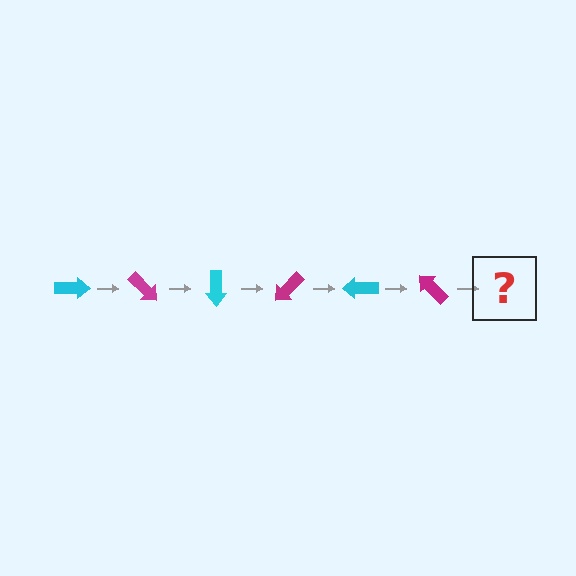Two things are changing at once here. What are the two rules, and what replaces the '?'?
The two rules are that it rotates 45 degrees each step and the color cycles through cyan and magenta. The '?' should be a cyan arrow, rotated 270 degrees from the start.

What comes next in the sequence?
The next element should be a cyan arrow, rotated 270 degrees from the start.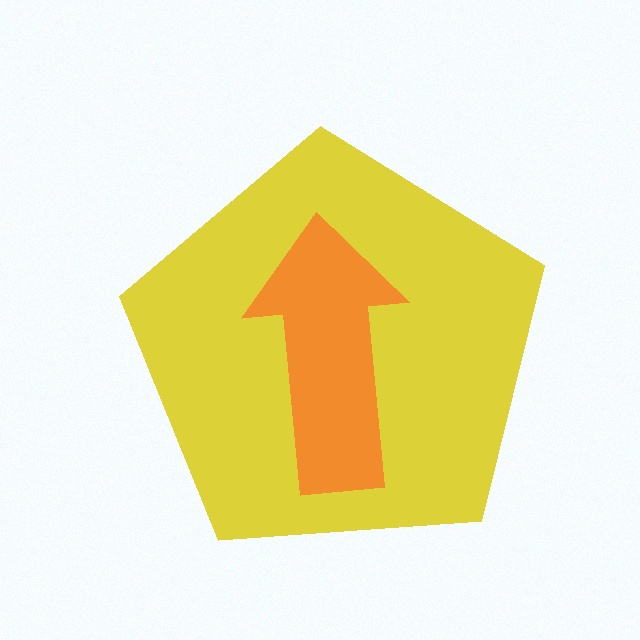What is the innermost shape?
The orange arrow.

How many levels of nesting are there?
2.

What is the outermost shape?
The yellow pentagon.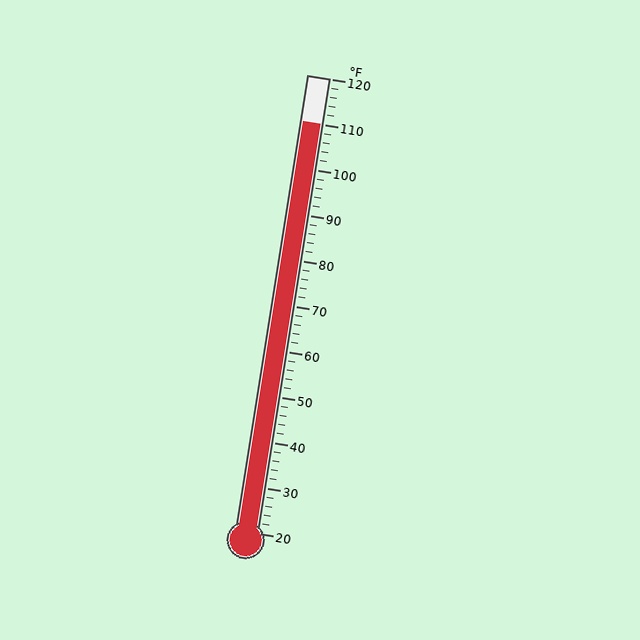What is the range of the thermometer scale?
The thermometer scale ranges from 20°F to 120°F.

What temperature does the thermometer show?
The thermometer shows approximately 110°F.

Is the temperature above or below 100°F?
The temperature is above 100°F.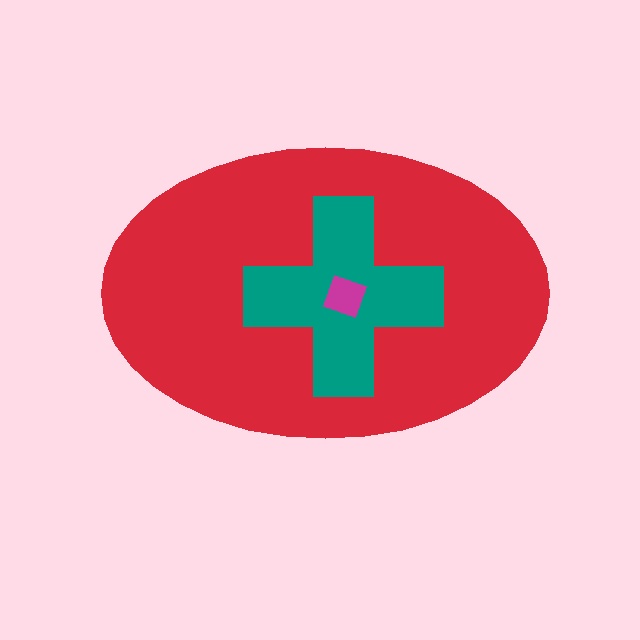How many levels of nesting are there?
3.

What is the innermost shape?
The magenta diamond.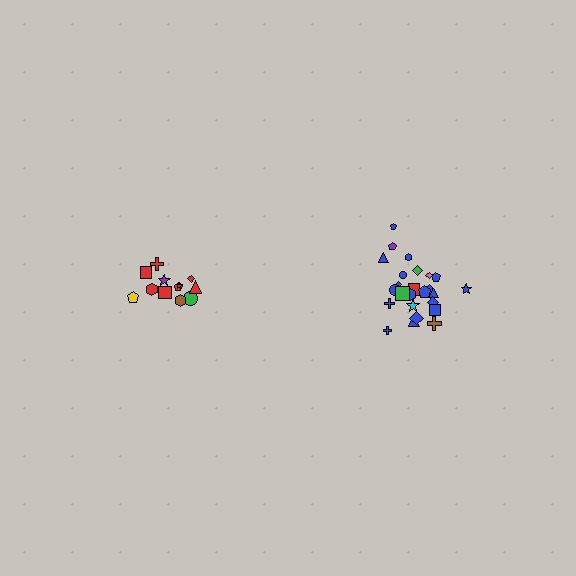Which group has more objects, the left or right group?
The right group.